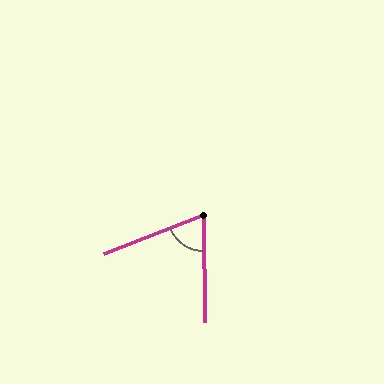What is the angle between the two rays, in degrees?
Approximately 69 degrees.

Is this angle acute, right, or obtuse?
It is acute.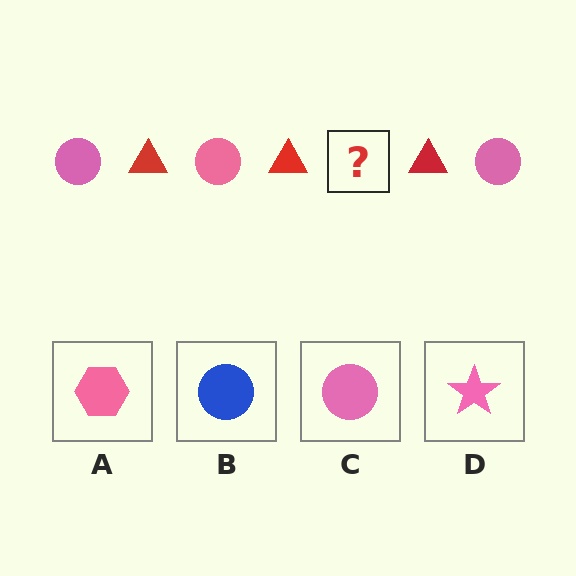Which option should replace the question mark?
Option C.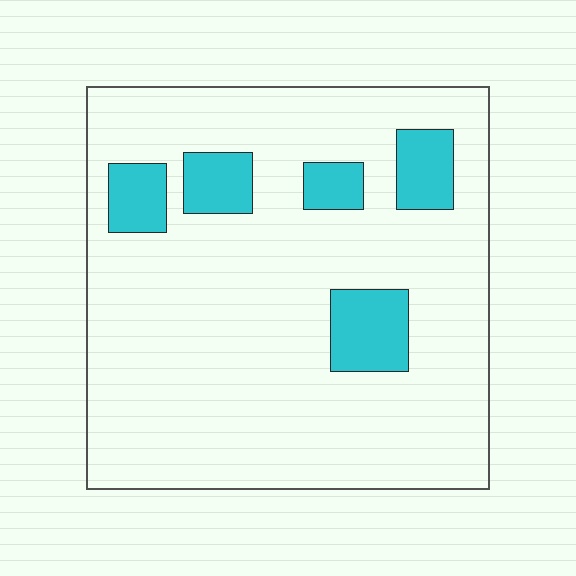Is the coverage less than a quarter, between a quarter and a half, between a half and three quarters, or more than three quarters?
Less than a quarter.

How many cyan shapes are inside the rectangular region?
5.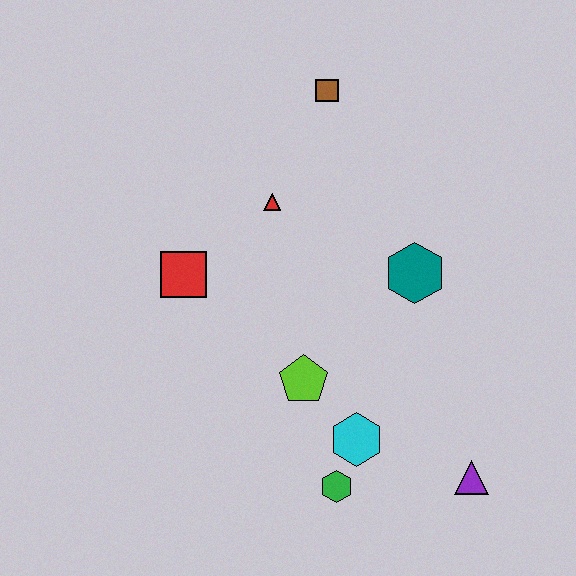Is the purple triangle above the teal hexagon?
No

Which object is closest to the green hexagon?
The cyan hexagon is closest to the green hexagon.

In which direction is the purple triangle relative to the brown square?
The purple triangle is below the brown square.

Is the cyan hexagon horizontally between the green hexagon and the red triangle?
No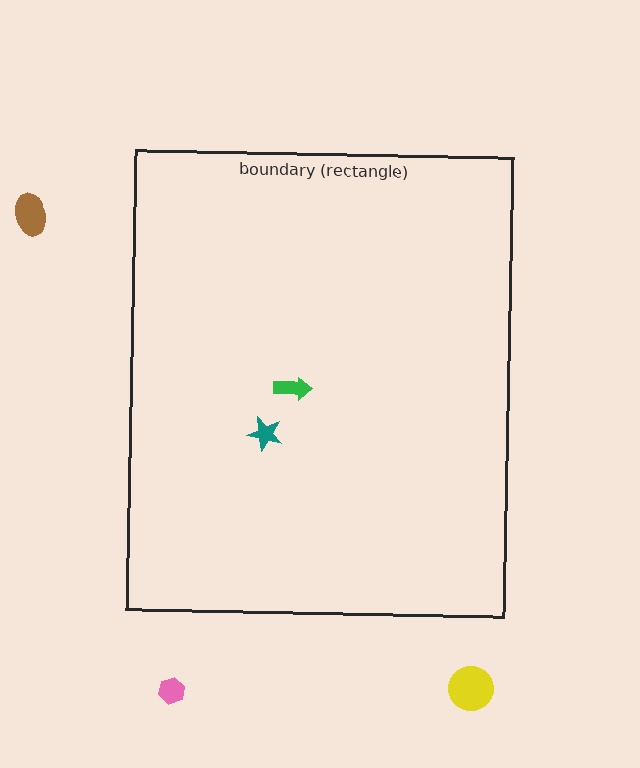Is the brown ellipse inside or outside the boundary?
Outside.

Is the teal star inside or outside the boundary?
Inside.